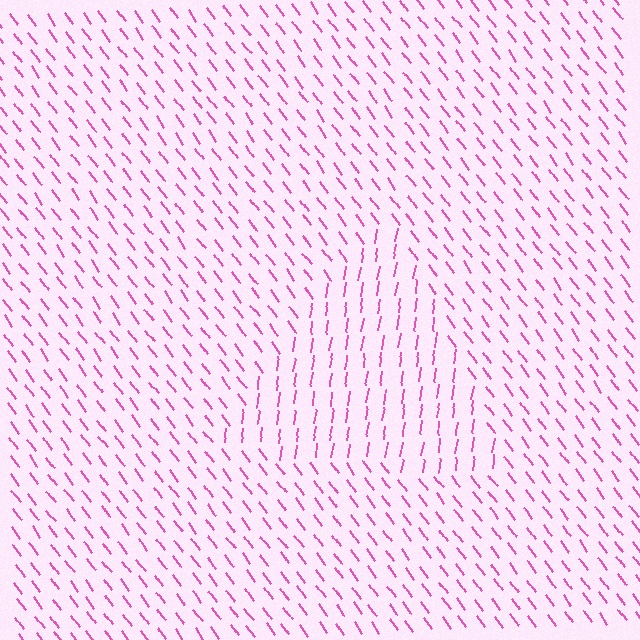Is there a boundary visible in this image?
Yes, there is a texture boundary formed by a change in line orientation.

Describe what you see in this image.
The image is filled with small pink line segments. A triangle region in the image has lines oriented differently from the surrounding lines, creating a visible texture boundary.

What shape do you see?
I see a triangle.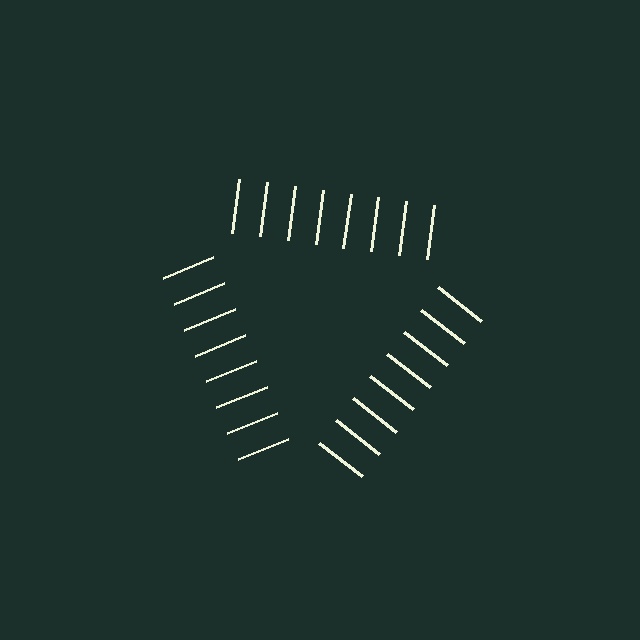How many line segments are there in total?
24 — 8 along each of the 3 edges.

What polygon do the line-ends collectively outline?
An illusory triangle — the line segments terminate on its edges but no continuous stroke is drawn.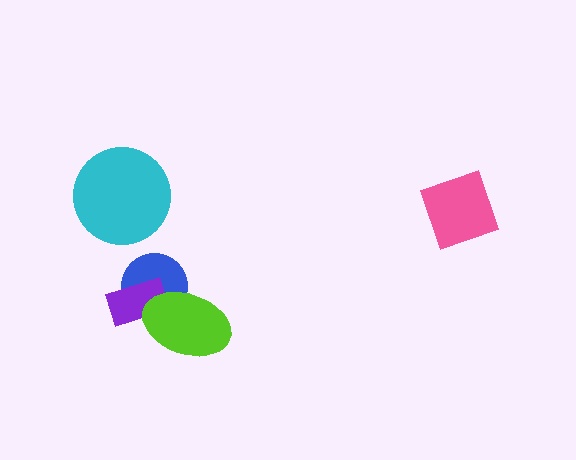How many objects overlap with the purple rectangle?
2 objects overlap with the purple rectangle.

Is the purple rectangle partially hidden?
Yes, it is partially covered by another shape.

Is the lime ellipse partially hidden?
No, no other shape covers it.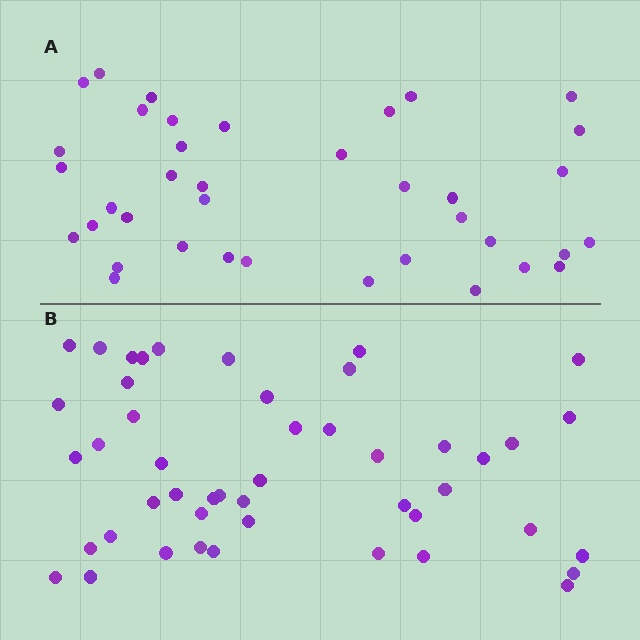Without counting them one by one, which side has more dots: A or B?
Region B (the bottom region) has more dots.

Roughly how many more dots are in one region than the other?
Region B has roughly 8 or so more dots than region A.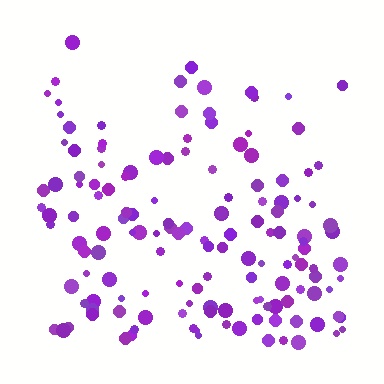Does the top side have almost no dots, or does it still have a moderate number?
Still a moderate number, just noticeably fewer than the bottom.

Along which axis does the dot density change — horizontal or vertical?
Vertical.